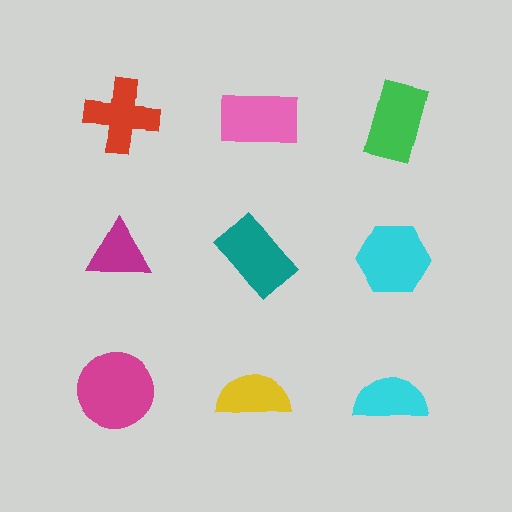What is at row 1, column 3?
A green rectangle.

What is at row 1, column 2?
A pink rectangle.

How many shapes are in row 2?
3 shapes.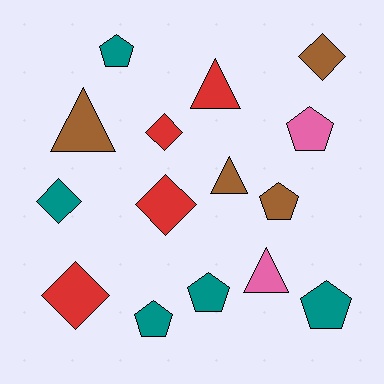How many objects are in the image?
There are 15 objects.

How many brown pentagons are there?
There is 1 brown pentagon.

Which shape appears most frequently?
Pentagon, with 6 objects.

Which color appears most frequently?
Teal, with 5 objects.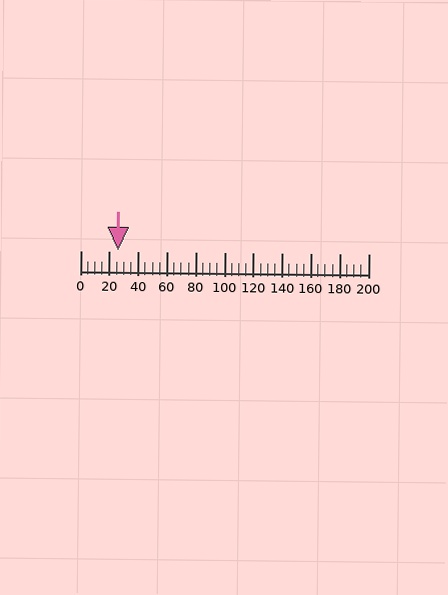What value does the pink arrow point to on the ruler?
The pink arrow points to approximately 26.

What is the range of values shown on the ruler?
The ruler shows values from 0 to 200.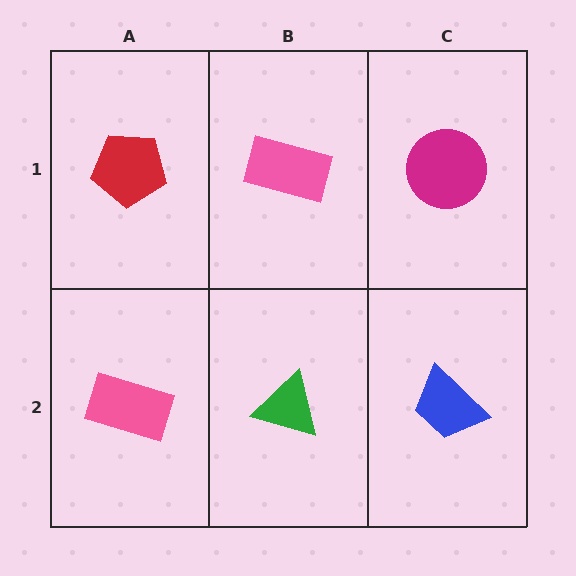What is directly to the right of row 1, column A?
A pink rectangle.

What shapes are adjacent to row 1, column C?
A blue trapezoid (row 2, column C), a pink rectangle (row 1, column B).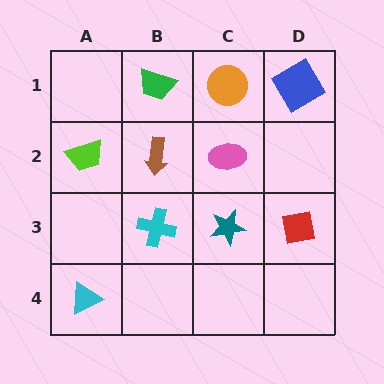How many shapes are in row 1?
3 shapes.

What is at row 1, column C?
An orange circle.